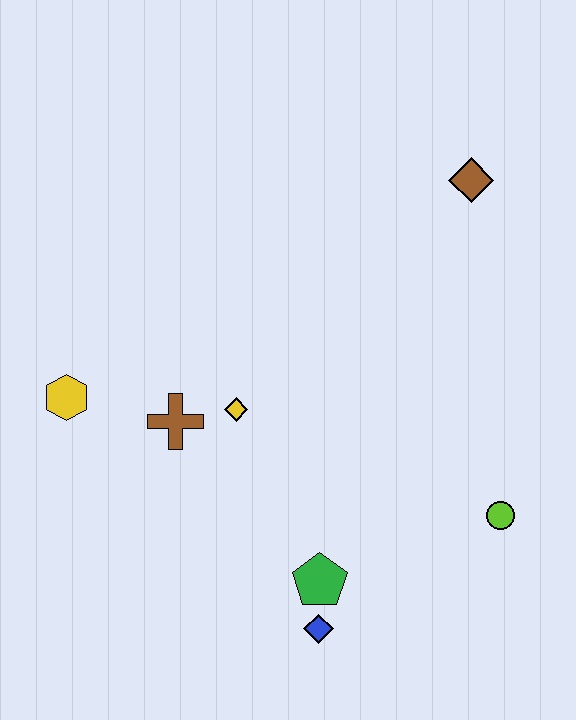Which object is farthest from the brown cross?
The brown diamond is farthest from the brown cross.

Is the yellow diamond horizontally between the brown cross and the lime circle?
Yes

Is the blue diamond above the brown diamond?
No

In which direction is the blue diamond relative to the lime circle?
The blue diamond is to the left of the lime circle.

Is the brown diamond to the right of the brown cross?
Yes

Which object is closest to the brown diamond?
The yellow diamond is closest to the brown diamond.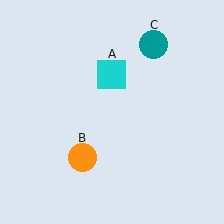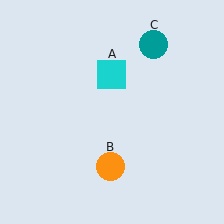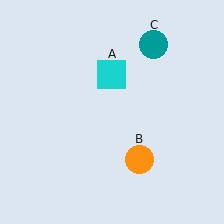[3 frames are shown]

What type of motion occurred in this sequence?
The orange circle (object B) rotated counterclockwise around the center of the scene.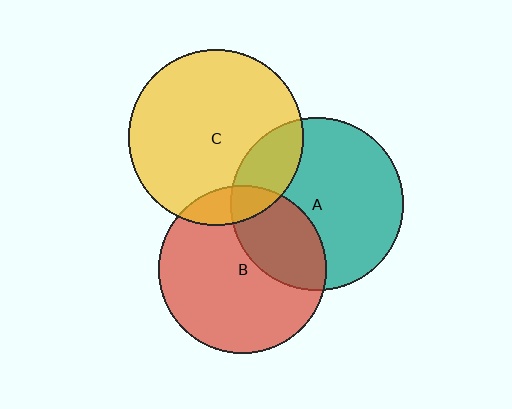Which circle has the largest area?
Circle C (yellow).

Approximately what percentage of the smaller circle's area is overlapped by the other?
Approximately 20%.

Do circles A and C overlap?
Yes.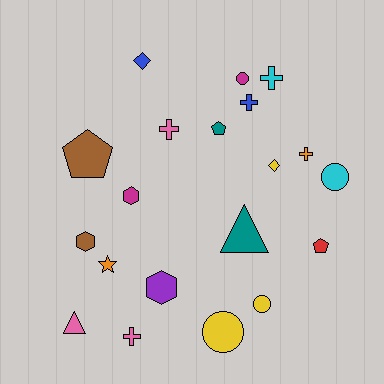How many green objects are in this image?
There are no green objects.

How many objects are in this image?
There are 20 objects.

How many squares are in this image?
There are no squares.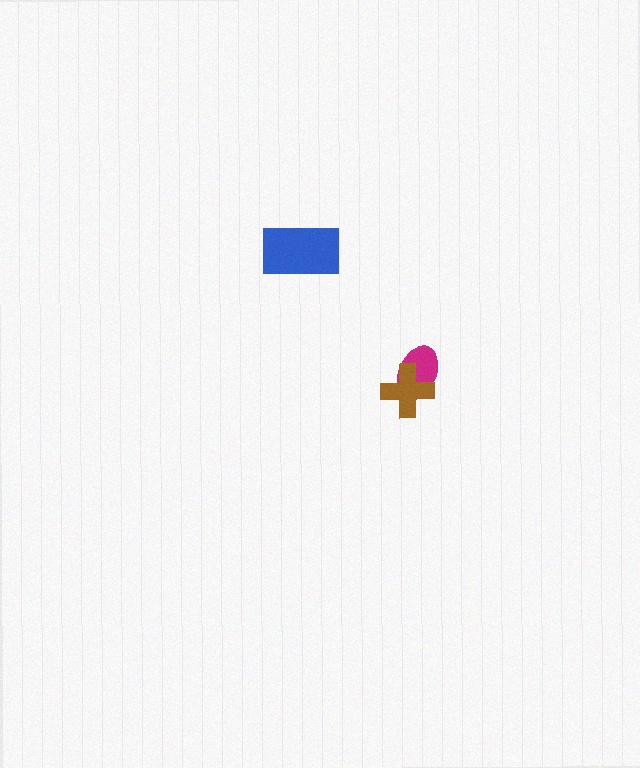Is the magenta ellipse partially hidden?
Yes, it is partially covered by another shape.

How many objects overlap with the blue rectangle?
0 objects overlap with the blue rectangle.